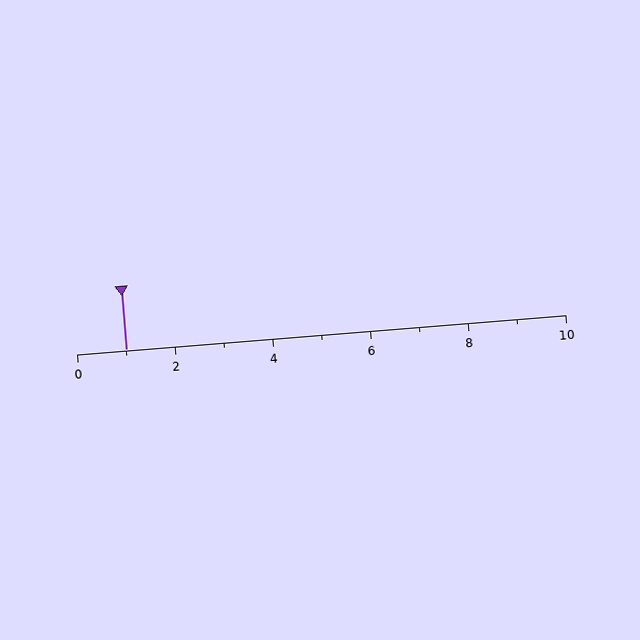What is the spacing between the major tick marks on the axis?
The major ticks are spaced 2 apart.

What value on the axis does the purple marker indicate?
The marker indicates approximately 1.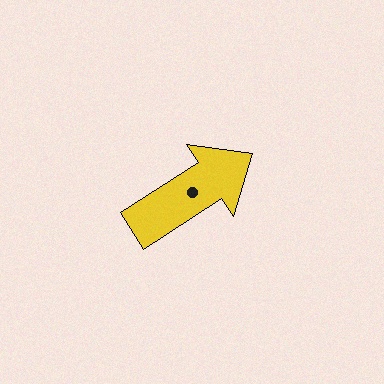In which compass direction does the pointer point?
Northeast.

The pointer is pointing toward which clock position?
Roughly 2 o'clock.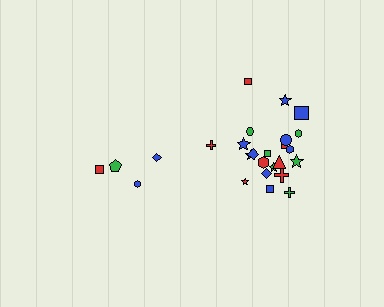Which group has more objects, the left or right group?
The right group.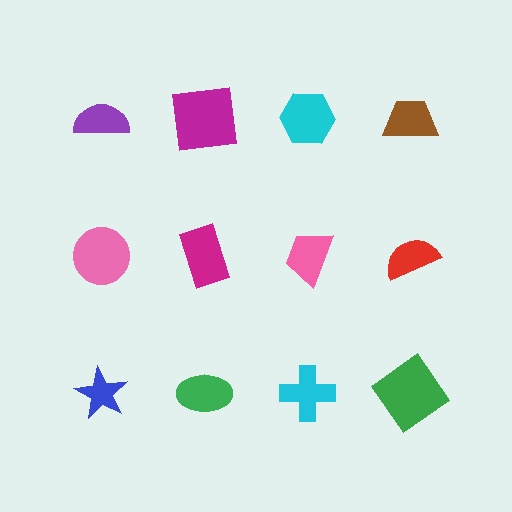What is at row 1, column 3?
A cyan hexagon.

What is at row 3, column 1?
A blue star.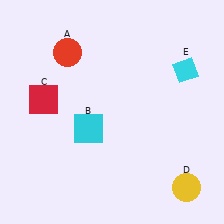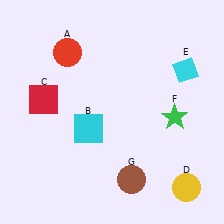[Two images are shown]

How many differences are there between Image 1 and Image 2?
There are 2 differences between the two images.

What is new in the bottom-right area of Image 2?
A brown circle (G) was added in the bottom-right area of Image 2.